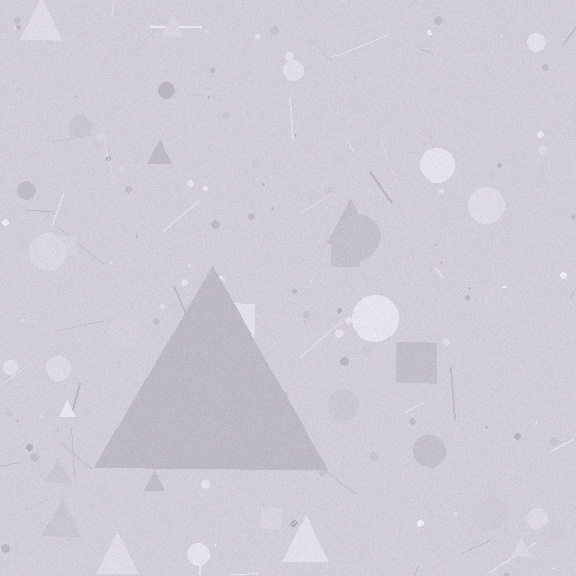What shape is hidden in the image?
A triangle is hidden in the image.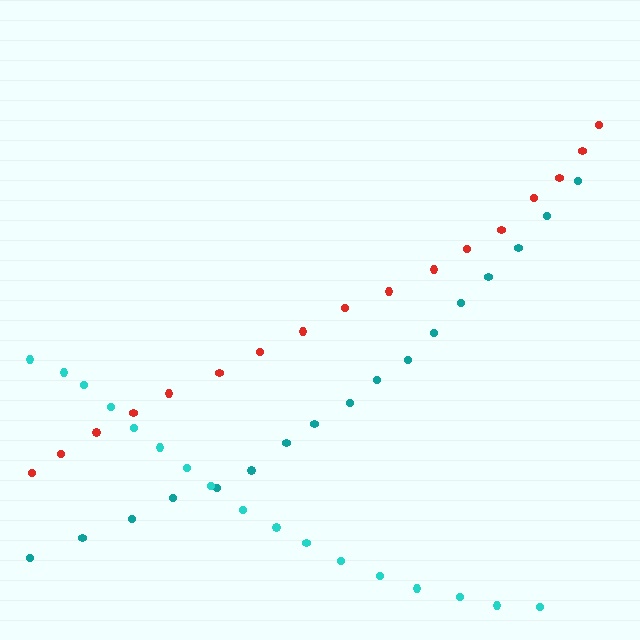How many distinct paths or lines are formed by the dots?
There are 3 distinct paths.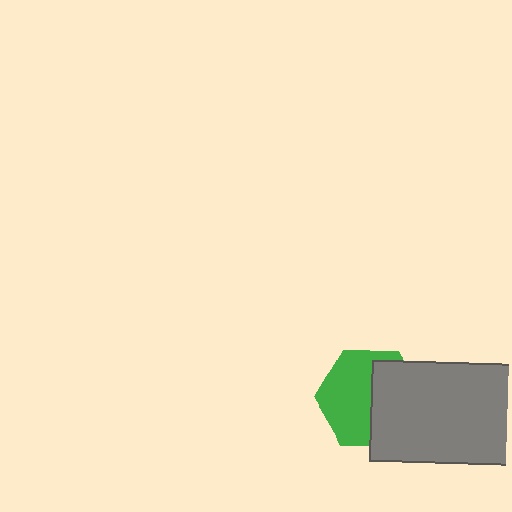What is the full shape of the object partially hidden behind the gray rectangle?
The partially hidden object is a green hexagon.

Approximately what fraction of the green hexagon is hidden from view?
Roughly 45% of the green hexagon is hidden behind the gray rectangle.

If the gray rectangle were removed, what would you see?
You would see the complete green hexagon.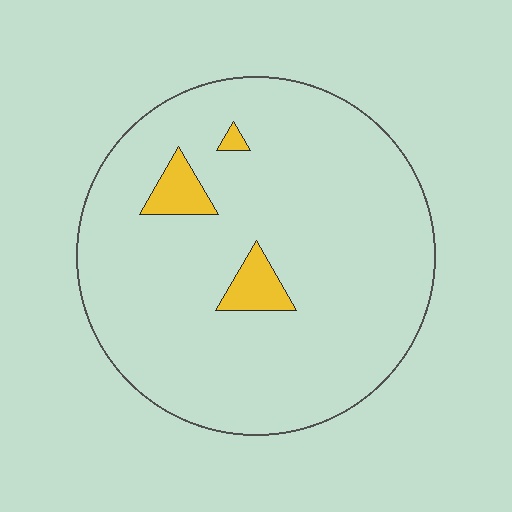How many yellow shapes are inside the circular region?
3.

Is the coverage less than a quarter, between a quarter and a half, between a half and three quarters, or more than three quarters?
Less than a quarter.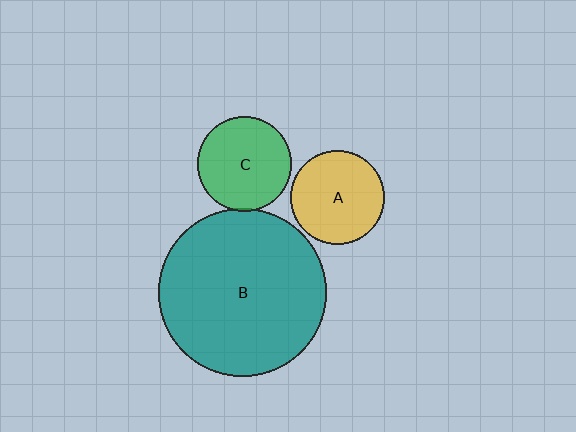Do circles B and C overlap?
Yes.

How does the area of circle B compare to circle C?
Approximately 3.2 times.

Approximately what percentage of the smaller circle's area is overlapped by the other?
Approximately 5%.